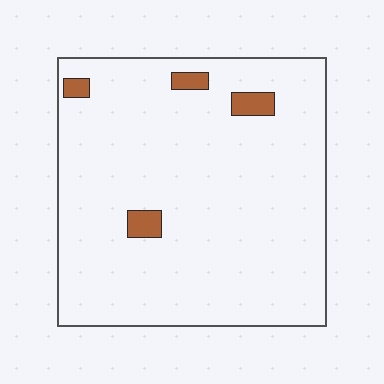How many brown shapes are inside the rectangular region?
4.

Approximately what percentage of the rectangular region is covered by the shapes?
Approximately 5%.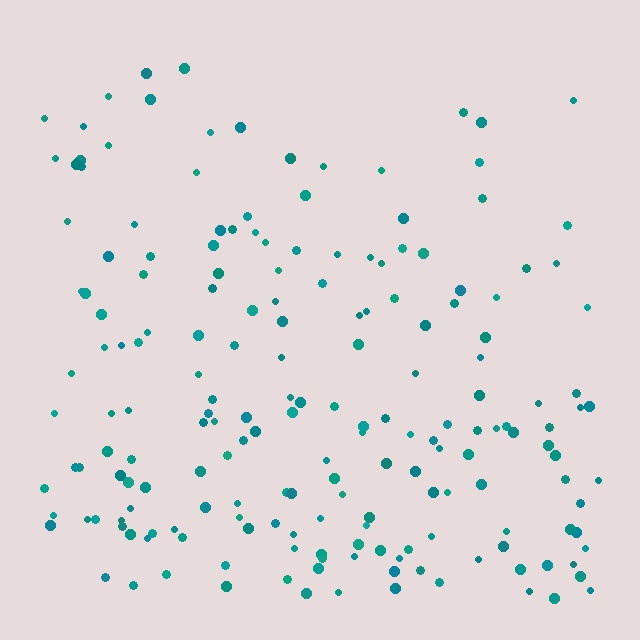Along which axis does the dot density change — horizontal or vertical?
Vertical.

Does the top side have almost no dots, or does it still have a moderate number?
Still a moderate number, just noticeably fewer than the bottom.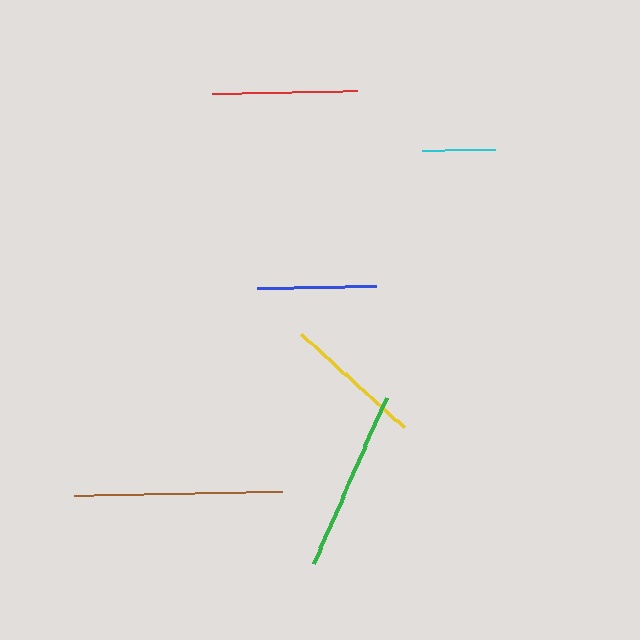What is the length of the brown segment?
The brown segment is approximately 209 pixels long.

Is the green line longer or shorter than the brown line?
The brown line is longer than the green line.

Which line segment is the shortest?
The cyan line is the shortest at approximately 73 pixels.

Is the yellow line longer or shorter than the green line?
The green line is longer than the yellow line.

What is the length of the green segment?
The green segment is approximately 182 pixels long.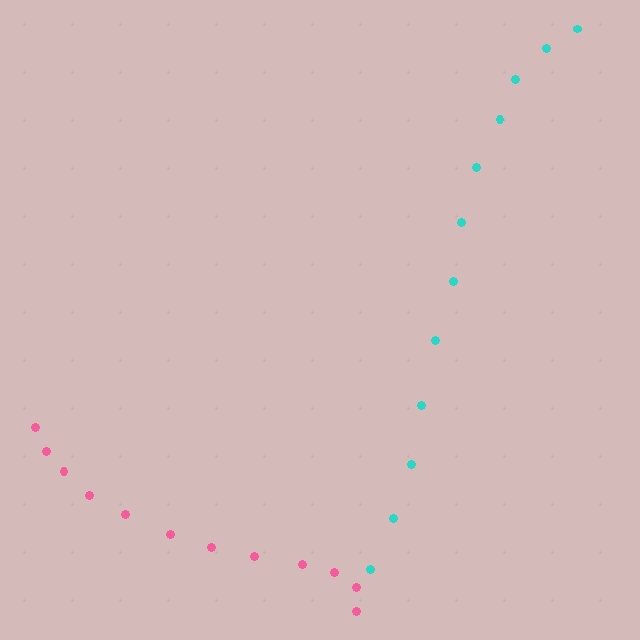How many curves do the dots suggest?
There are 2 distinct paths.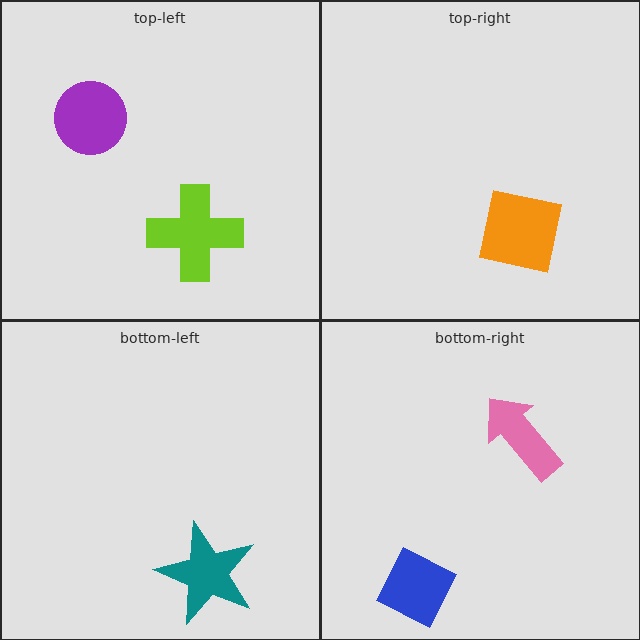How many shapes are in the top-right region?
1.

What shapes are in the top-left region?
The purple circle, the lime cross.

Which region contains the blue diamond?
The bottom-right region.